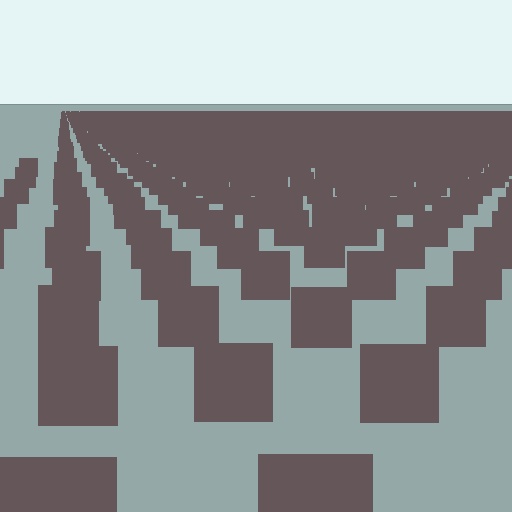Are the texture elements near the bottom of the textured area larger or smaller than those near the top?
Larger. Near the bottom, elements are closer to the viewer and appear at a bigger on-screen size.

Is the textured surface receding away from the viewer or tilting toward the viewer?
The surface is receding away from the viewer. Texture elements get smaller and denser toward the top.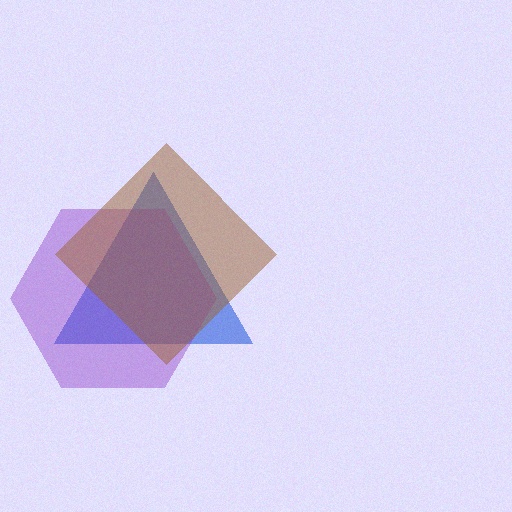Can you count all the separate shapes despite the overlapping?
Yes, there are 3 separate shapes.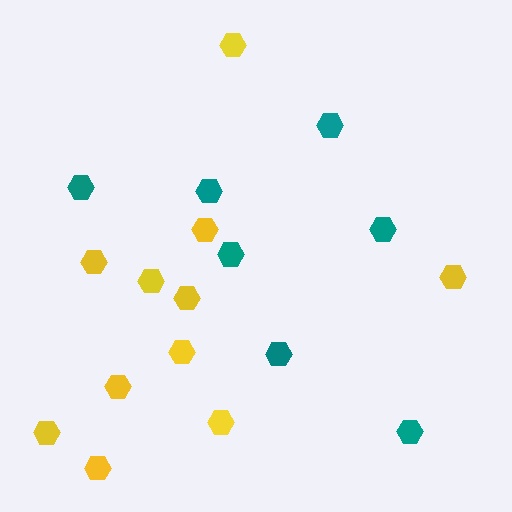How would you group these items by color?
There are 2 groups: one group of teal hexagons (7) and one group of yellow hexagons (11).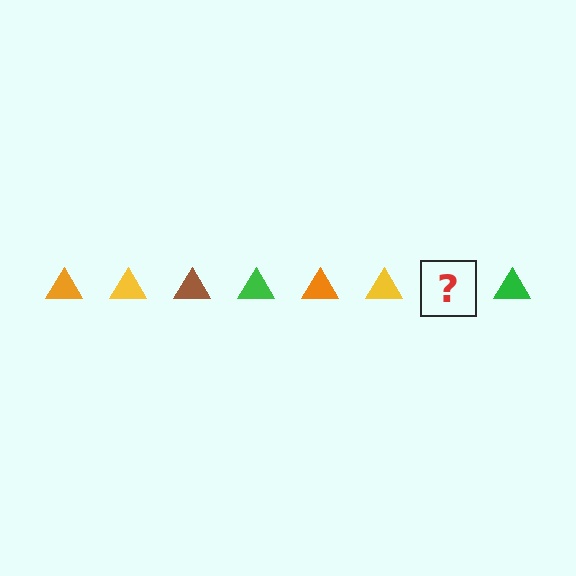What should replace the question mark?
The question mark should be replaced with a brown triangle.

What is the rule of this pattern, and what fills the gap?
The rule is that the pattern cycles through orange, yellow, brown, green triangles. The gap should be filled with a brown triangle.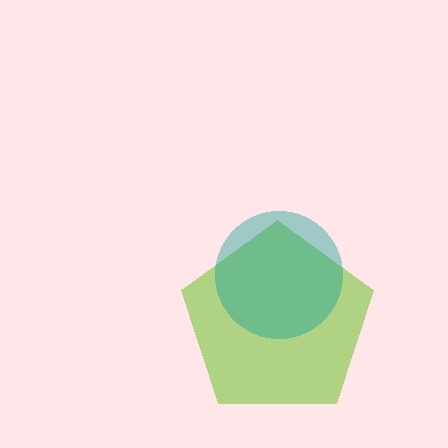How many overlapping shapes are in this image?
There are 2 overlapping shapes in the image.